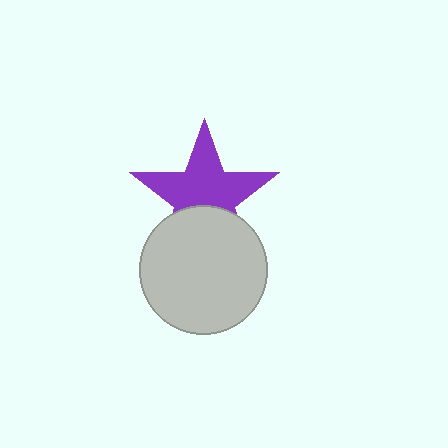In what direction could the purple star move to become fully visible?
The purple star could move up. That would shift it out from behind the light gray circle entirely.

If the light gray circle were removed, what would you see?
You would see the complete purple star.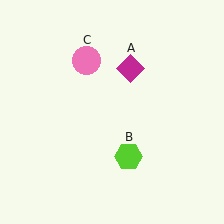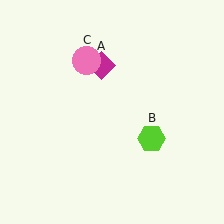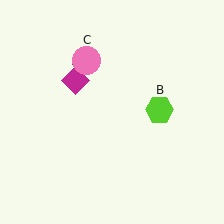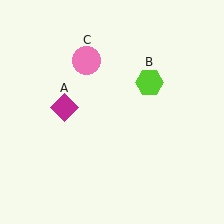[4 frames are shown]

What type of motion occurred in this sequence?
The magenta diamond (object A), lime hexagon (object B) rotated counterclockwise around the center of the scene.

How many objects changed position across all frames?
2 objects changed position: magenta diamond (object A), lime hexagon (object B).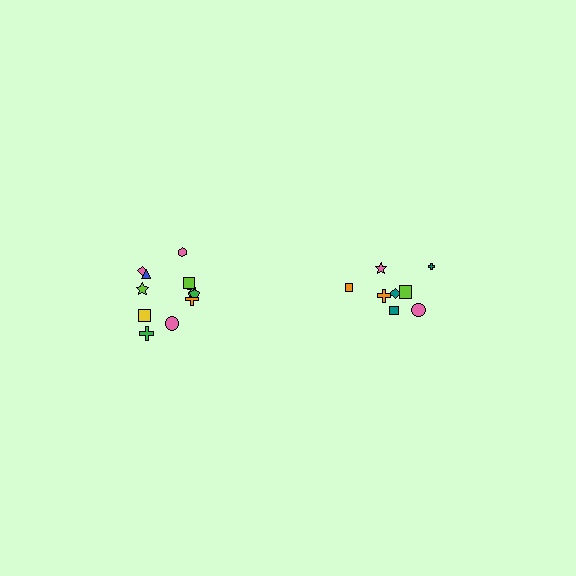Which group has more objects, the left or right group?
The left group.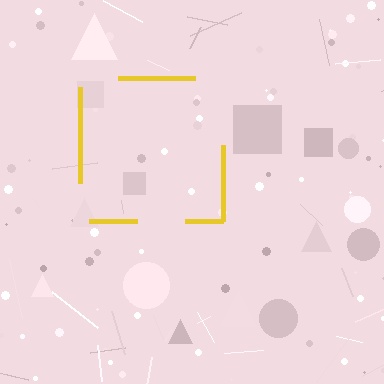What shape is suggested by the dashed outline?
The dashed outline suggests a square.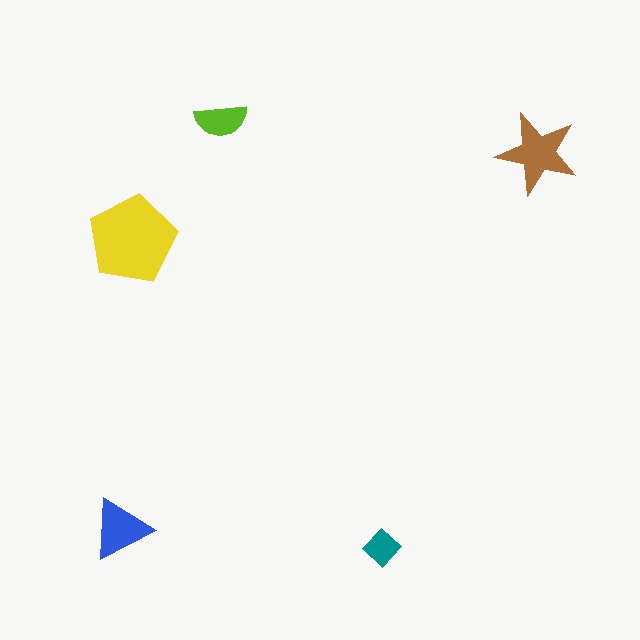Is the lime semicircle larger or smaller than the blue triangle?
Smaller.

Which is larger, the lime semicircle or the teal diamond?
The lime semicircle.